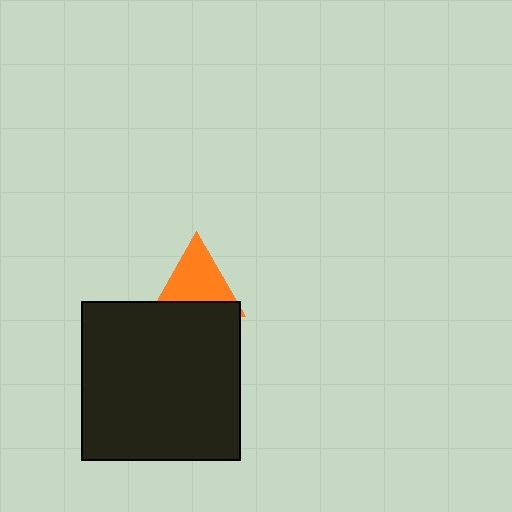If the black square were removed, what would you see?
You would see the complete orange triangle.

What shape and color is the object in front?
The object in front is a black square.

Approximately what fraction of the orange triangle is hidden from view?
Roughly 33% of the orange triangle is hidden behind the black square.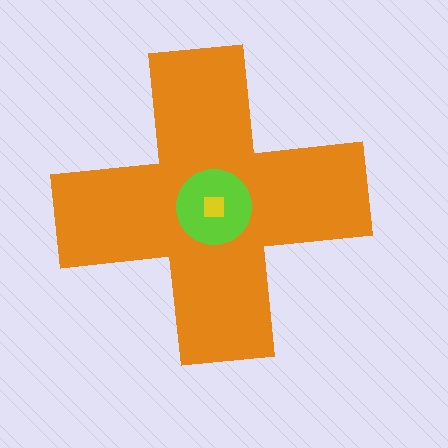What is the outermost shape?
The orange cross.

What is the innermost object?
The yellow square.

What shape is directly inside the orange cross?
The lime circle.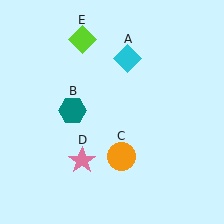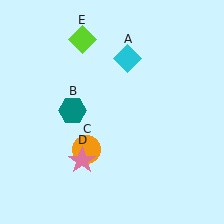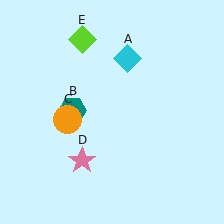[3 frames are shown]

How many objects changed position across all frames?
1 object changed position: orange circle (object C).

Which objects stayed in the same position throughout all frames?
Cyan diamond (object A) and teal hexagon (object B) and pink star (object D) and lime diamond (object E) remained stationary.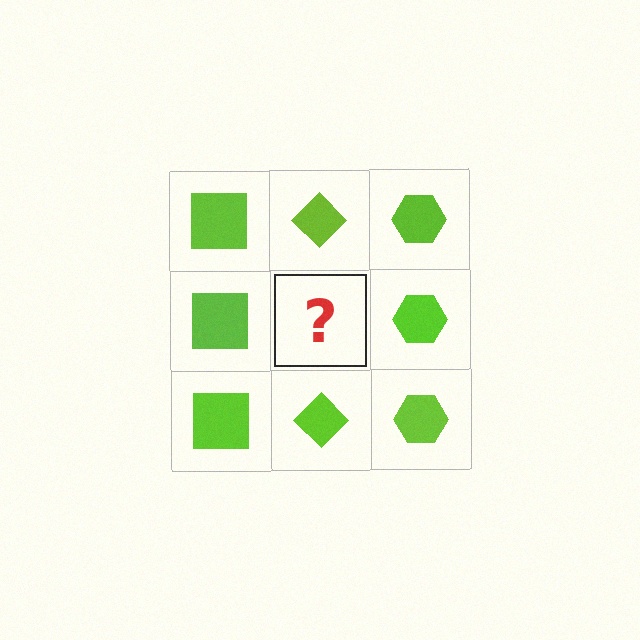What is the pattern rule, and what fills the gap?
The rule is that each column has a consistent shape. The gap should be filled with a lime diamond.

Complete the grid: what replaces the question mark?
The question mark should be replaced with a lime diamond.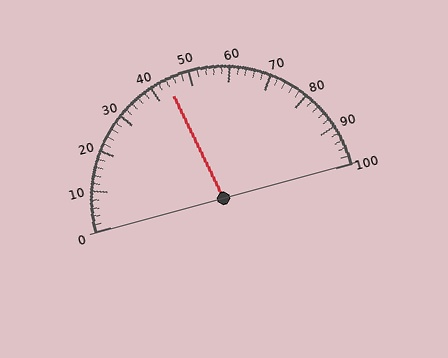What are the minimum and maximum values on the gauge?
The gauge ranges from 0 to 100.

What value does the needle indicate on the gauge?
The needle indicates approximately 44.